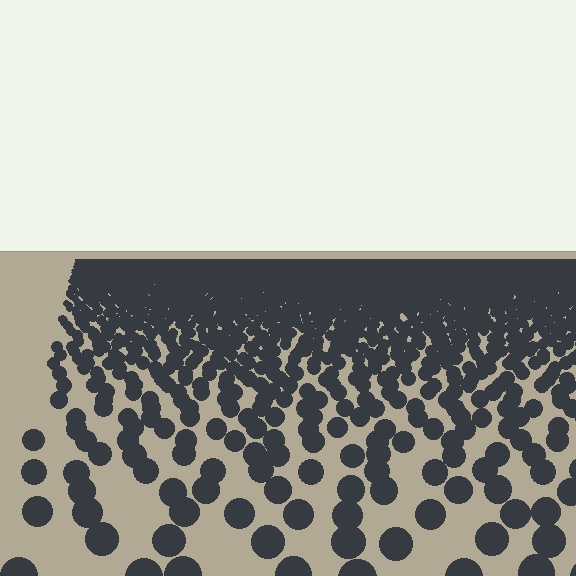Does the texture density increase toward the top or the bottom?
Density increases toward the top.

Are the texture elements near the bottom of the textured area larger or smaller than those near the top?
Larger. Near the bottom, elements are closer to the viewer and appear at a bigger on-screen size.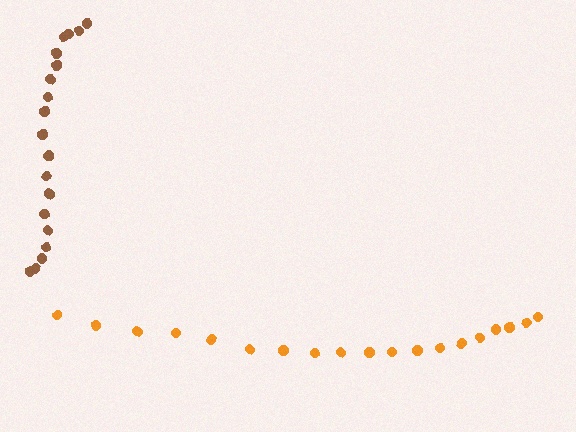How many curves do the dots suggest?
There are 2 distinct paths.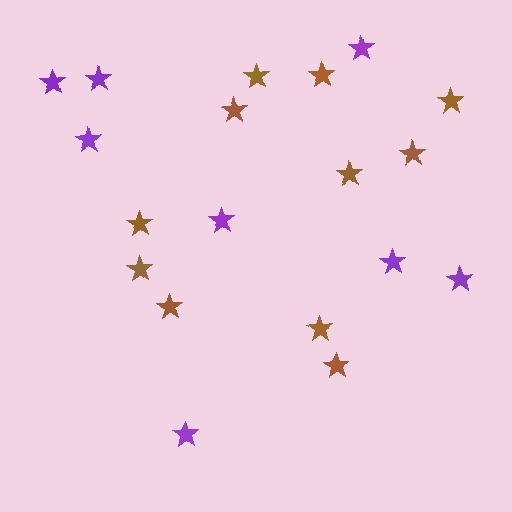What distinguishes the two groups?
There are 2 groups: one group of brown stars (11) and one group of purple stars (8).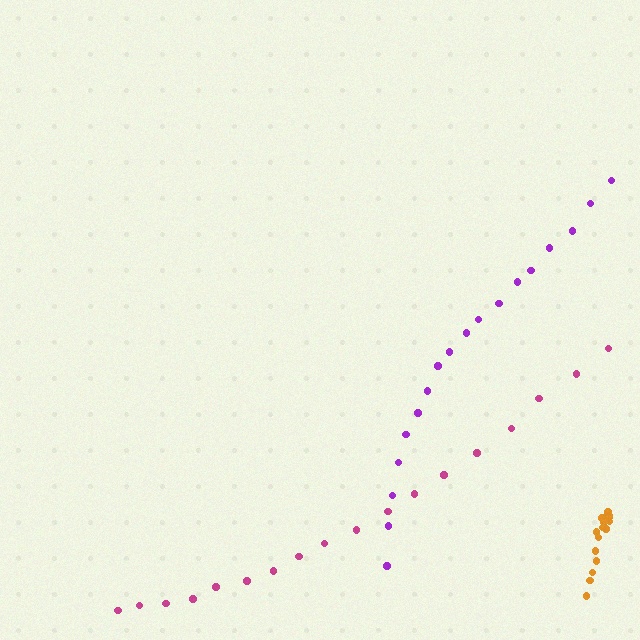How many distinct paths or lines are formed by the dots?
There are 3 distinct paths.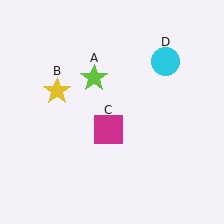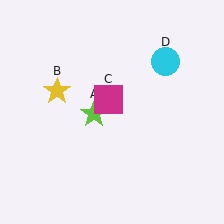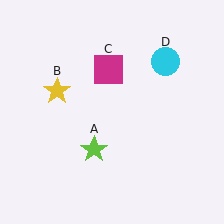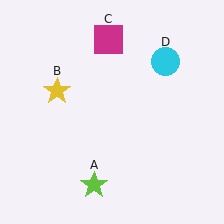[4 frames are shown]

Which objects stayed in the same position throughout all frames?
Yellow star (object B) and cyan circle (object D) remained stationary.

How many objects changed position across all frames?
2 objects changed position: lime star (object A), magenta square (object C).